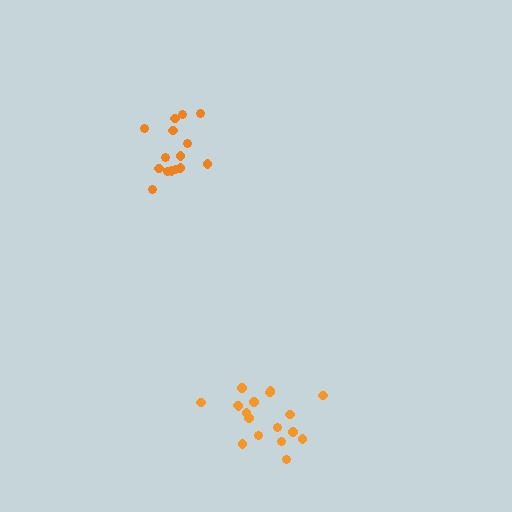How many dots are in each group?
Group 1: 15 dots, Group 2: 18 dots (33 total).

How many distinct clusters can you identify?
There are 2 distinct clusters.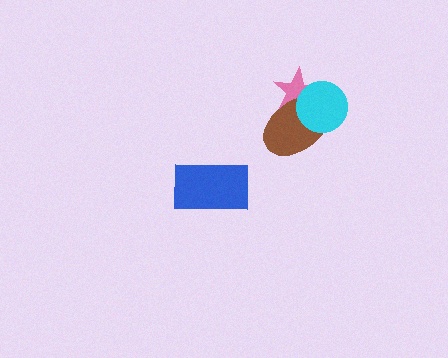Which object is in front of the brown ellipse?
The cyan circle is in front of the brown ellipse.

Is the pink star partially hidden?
Yes, it is partially covered by another shape.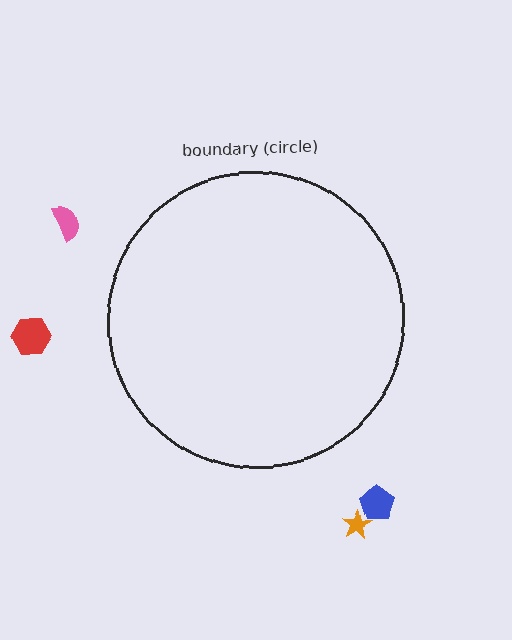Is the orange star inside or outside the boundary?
Outside.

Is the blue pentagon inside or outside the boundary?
Outside.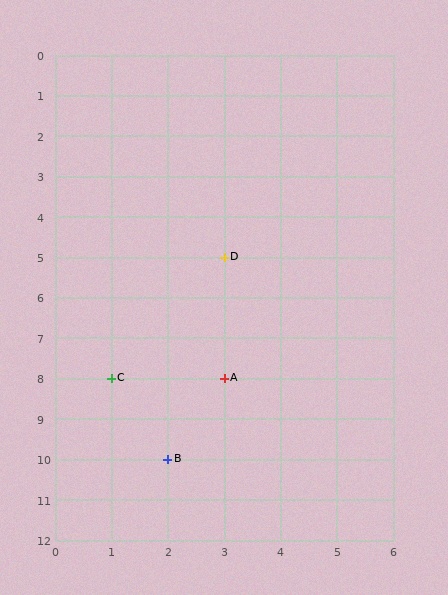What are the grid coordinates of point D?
Point D is at grid coordinates (3, 5).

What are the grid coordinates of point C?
Point C is at grid coordinates (1, 8).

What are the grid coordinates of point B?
Point B is at grid coordinates (2, 10).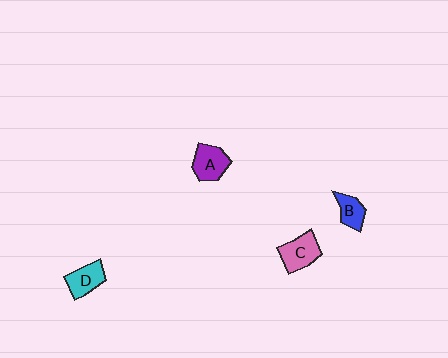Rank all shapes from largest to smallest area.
From largest to smallest: C (pink), A (purple), D (cyan), B (blue).